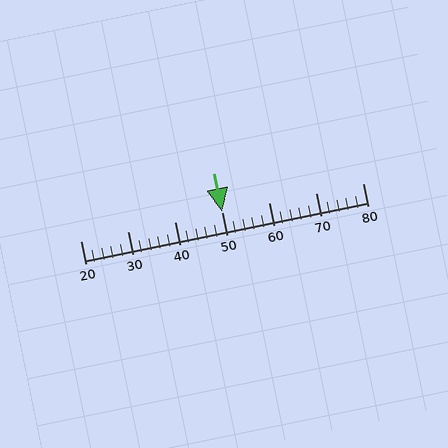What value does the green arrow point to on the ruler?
The green arrow points to approximately 50.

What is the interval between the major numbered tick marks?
The major tick marks are spaced 10 units apart.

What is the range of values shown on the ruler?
The ruler shows values from 20 to 80.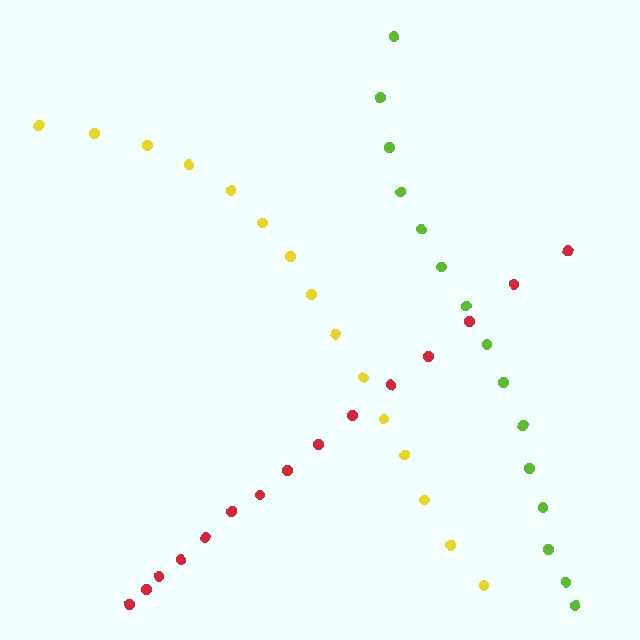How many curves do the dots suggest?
There are 3 distinct paths.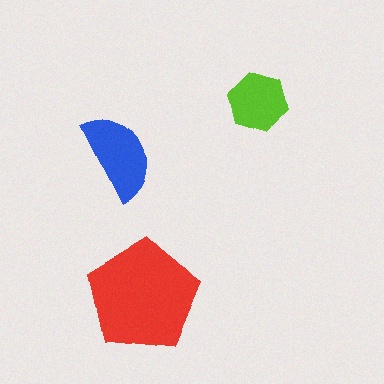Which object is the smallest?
The lime hexagon.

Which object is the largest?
The red pentagon.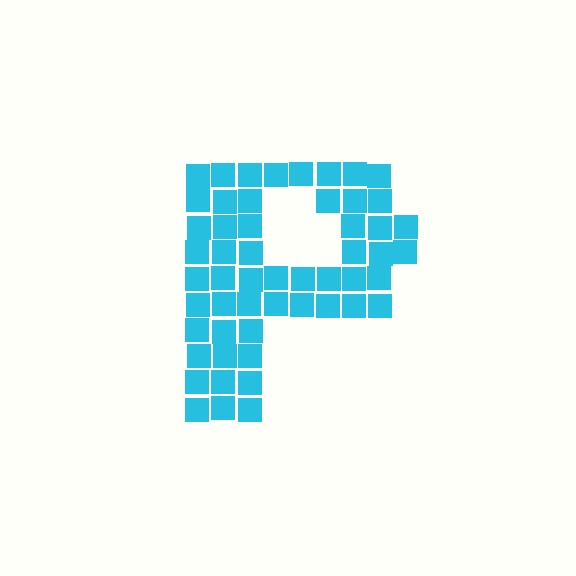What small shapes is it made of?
It is made of small squares.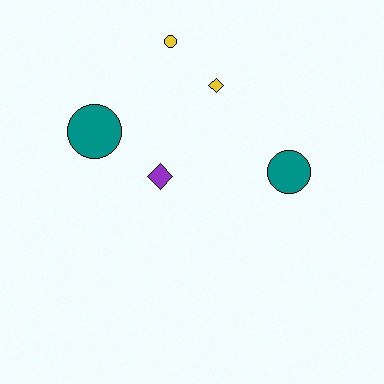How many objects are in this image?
There are 5 objects.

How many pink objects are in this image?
There are no pink objects.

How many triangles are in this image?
There are no triangles.